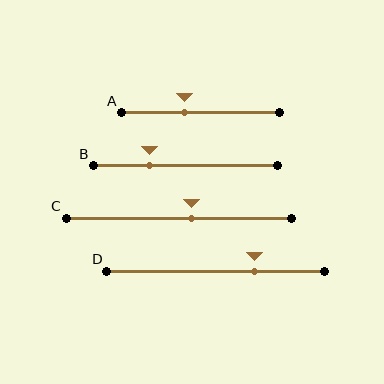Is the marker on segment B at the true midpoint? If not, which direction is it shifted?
No, the marker on segment B is shifted to the left by about 20% of the segment length.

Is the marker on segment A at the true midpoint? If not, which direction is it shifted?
No, the marker on segment A is shifted to the left by about 10% of the segment length.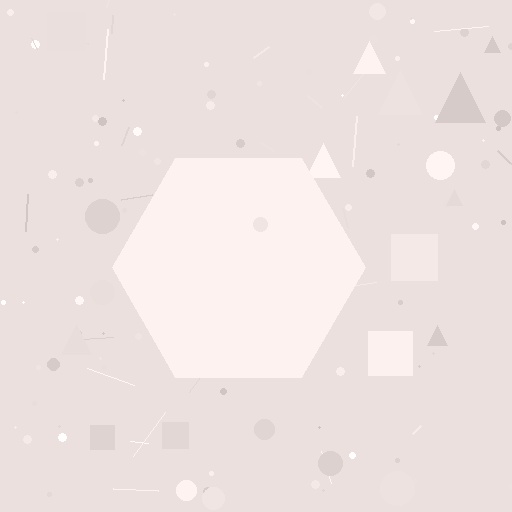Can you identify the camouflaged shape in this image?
The camouflaged shape is a hexagon.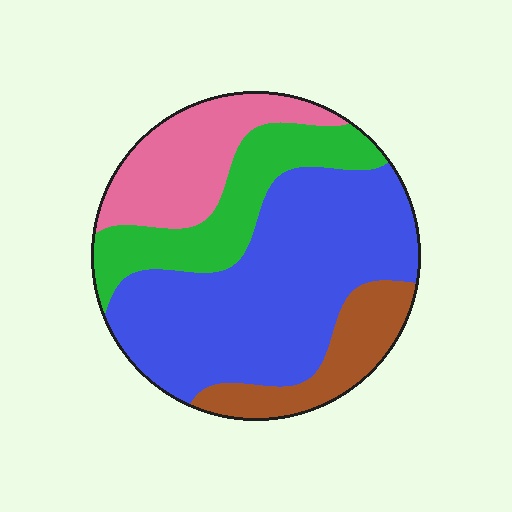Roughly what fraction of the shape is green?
Green takes up about one fifth (1/5) of the shape.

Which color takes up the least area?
Brown, at roughly 15%.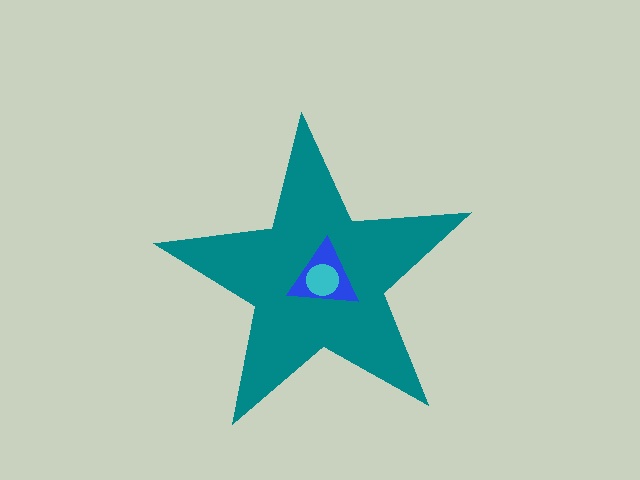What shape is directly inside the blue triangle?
The cyan circle.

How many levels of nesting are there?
3.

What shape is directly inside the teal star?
The blue triangle.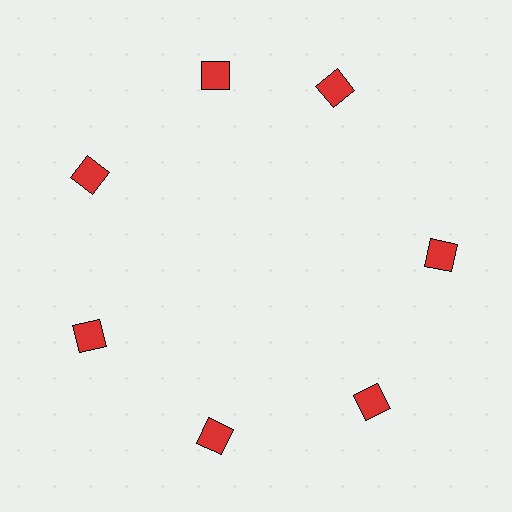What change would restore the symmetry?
The symmetry would be restored by rotating it back into even spacing with its neighbors so that all 7 diamonds sit at equal angles and equal distance from the center.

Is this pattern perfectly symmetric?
No. The 7 red diamonds are arranged in a ring, but one element near the 1 o'clock position is rotated out of alignment along the ring, breaking the 7-fold rotational symmetry.